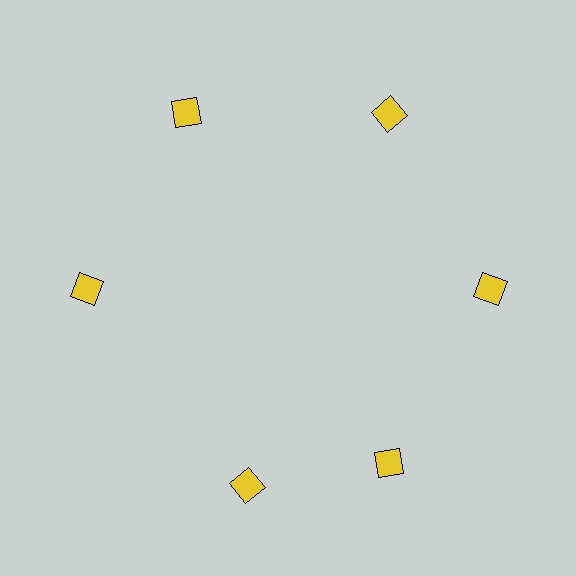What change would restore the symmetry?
The symmetry would be restored by rotating it back into even spacing with its neighbors so that all 6 squares sit at equal angles and equal distance from the center.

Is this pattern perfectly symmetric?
No. The 6 yellow squares are arranged in a ring, but one element near the 7 o'clock position is rotated out of alignment along the ring, breaking the 6-fold rotational symmetry.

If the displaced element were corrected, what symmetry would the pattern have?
It would have 6-fold rotational symmetry — the pattern would map onto itself every 60 degrees.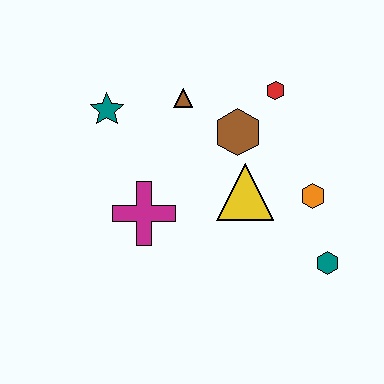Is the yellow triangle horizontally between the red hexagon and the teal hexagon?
No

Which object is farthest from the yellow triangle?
The teal star is farthest from the yellow triangle.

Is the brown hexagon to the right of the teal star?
Yes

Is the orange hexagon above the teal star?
No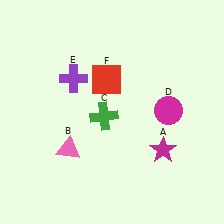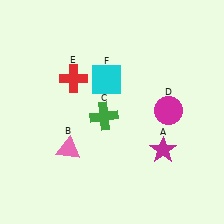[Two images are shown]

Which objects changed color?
E changed from purple to red. F changed from red to cyan.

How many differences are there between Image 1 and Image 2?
There are 2 differences between the two images.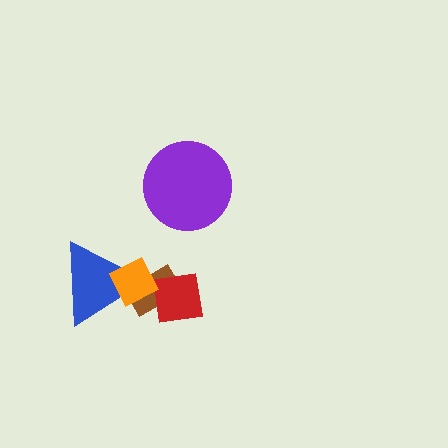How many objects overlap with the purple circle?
0 objects overlap with the purple circle.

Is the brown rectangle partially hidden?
Yes, it is partially covered by another shape.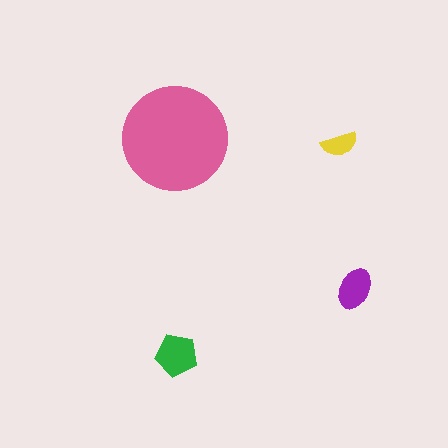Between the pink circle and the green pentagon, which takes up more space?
The pink circle.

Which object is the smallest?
The yellow semicircle.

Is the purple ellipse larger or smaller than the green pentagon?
Smaller.